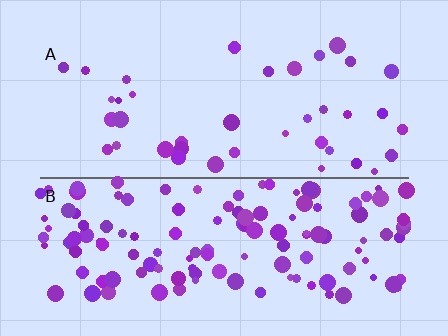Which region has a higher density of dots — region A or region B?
B (the bottom).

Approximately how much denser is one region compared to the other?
Approximately 3.3× — region B over region A.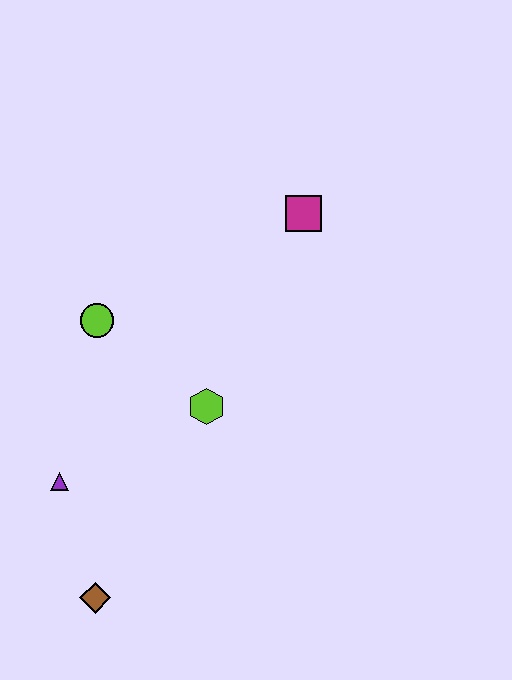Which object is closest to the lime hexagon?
The lime circle is closest to the lime hexagon.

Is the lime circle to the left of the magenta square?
Yes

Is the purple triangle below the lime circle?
Yes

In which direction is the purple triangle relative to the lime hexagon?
The purple triangle is to the left of the lime hexagon.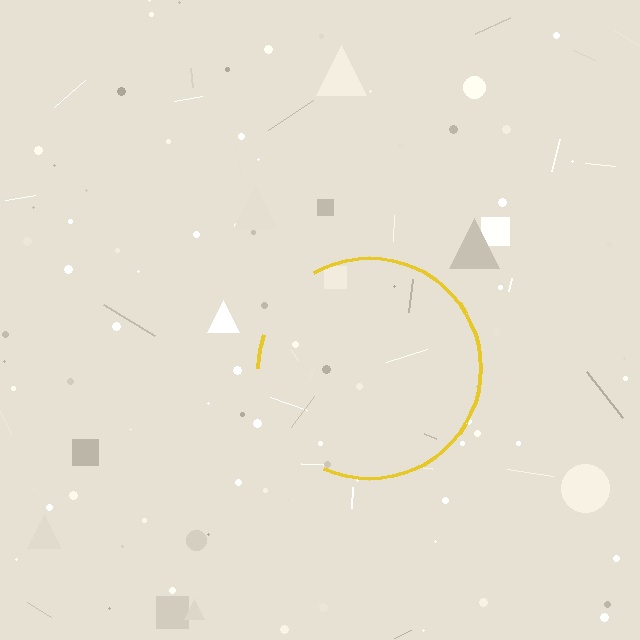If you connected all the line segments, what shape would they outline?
They would outline a circle.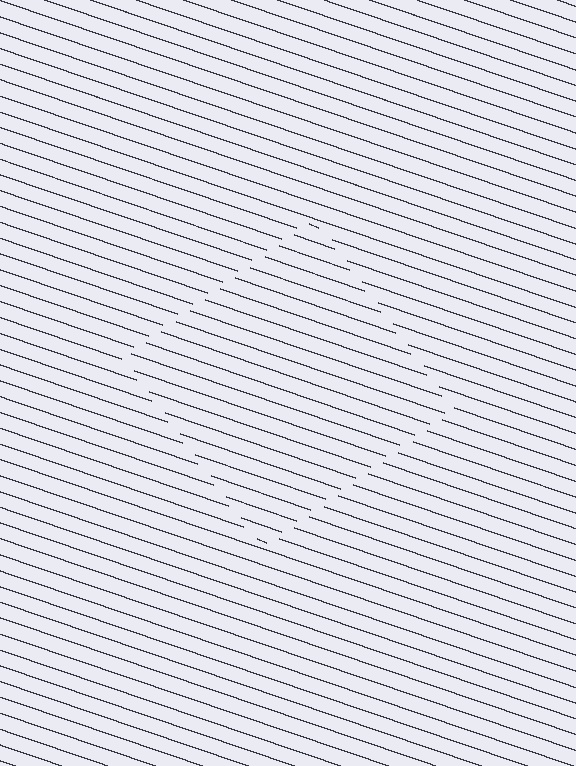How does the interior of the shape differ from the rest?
The interior of the shape contains the same grating, shifted by half a period — the contour is defined by the phase discontinuity where line-ends from the inner and outer gratings abut.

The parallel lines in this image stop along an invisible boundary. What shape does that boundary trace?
An illusory square. The interior of the shape contains the same grating, shifted by half a period — the contour is defined by the phase discontinuity where line-ends from the inner and outer gratings abut.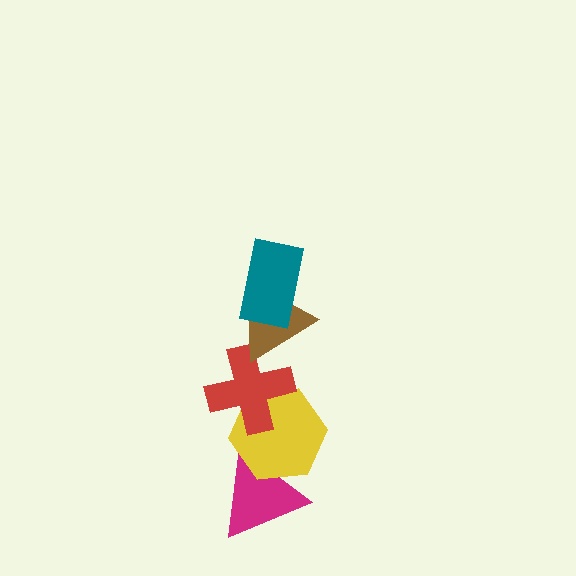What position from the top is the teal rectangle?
The teal rectangle is 1st from the top.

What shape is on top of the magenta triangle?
The yellow hexagon is on top of the magenta triangle.